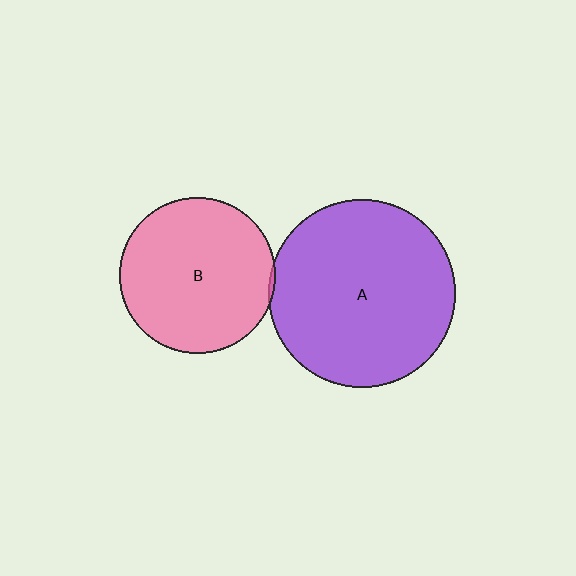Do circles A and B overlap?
Yes.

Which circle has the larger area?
Circle A (purple).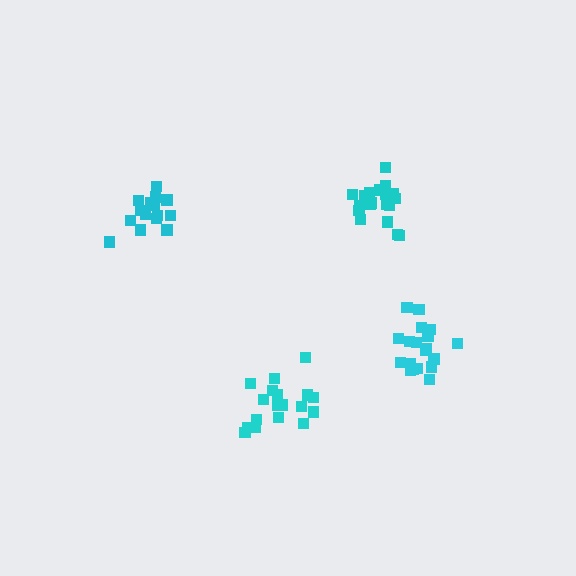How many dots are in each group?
Group 1: 19 dots, Group 2: 21 dots, Group 3: 15 dots, Group 4: 21 dots (76 total).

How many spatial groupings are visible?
There are 4 spatial groupings.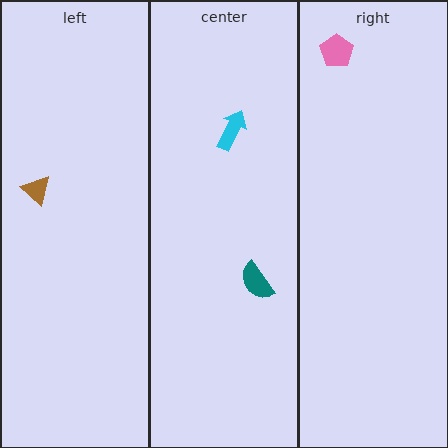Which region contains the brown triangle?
The left region.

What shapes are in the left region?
The brown triangle.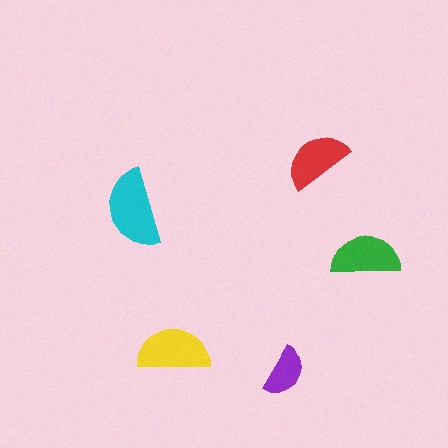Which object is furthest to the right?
The green semicircle is rightmost.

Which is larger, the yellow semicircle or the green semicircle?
The yellow one.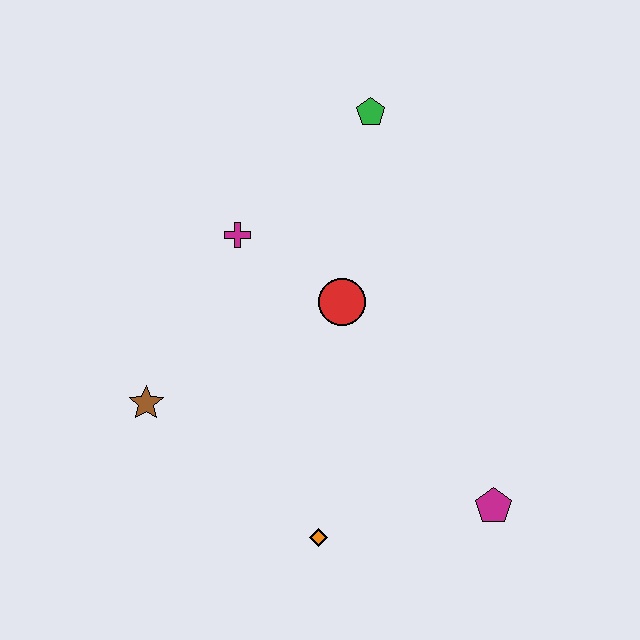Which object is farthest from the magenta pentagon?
The green pentagon is farthest from the magenta pentagon.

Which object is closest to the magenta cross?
The red circle is closest to the magenta cross.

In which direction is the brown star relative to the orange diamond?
The brown star is to the left of the orange diamond.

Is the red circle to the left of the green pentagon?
Yes